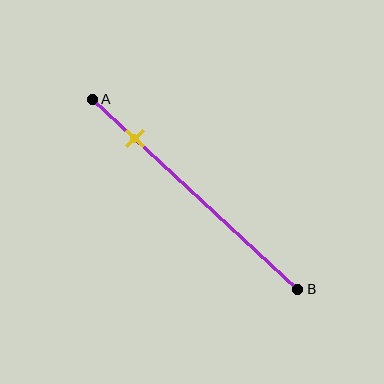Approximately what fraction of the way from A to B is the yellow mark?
The yellow mark is approximately 20% of the way from A to B.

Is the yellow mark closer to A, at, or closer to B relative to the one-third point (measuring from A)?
The yellow mark is closer to point A than the one-third point of segment AB.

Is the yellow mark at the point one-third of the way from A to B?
No, the mark is at about 20% from A, not at the 33% one-third point.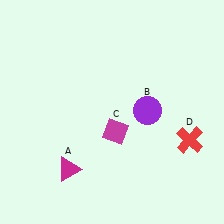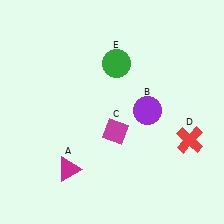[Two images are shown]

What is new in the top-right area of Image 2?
A green circle (E) was added in the top-right area of Image 2.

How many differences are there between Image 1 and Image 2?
There is 1 difference between the two images.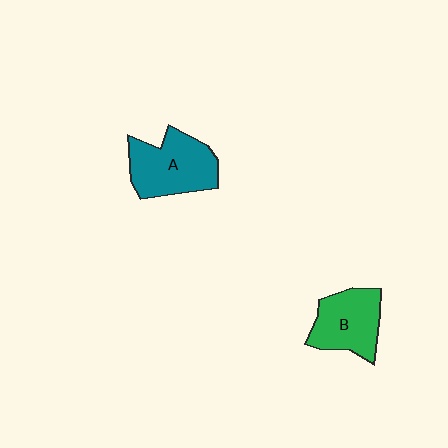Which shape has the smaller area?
Shape B (green).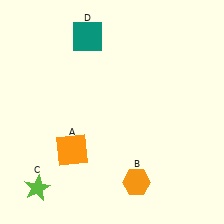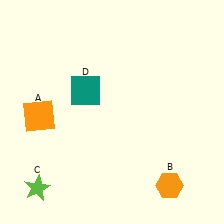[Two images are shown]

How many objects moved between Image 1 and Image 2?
3 objects moved between the two images.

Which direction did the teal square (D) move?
The teal square (D) moved down.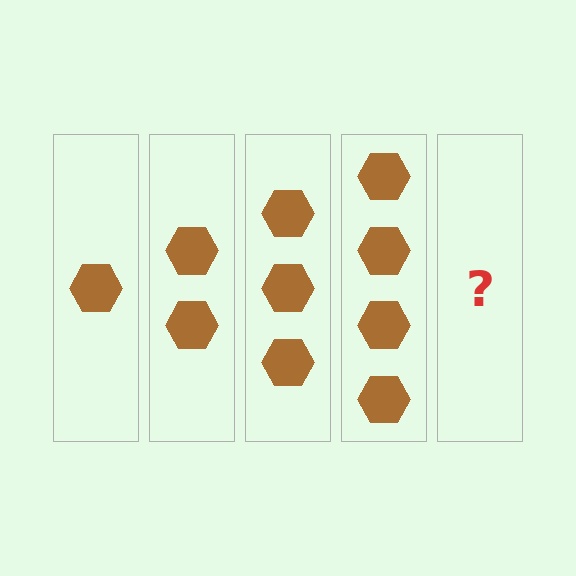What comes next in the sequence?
The next element should be 5 hexagons.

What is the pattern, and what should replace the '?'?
The pattern is that each step adds one more hexagon. The '?' should be 5 hexagons.